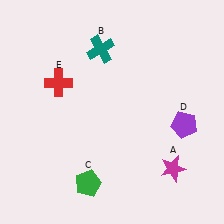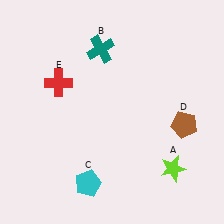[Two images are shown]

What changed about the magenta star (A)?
In Image 1, A is magenta. In Image 2, it changed to lime.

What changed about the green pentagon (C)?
In Image 1, C is green. In Image 2, it changed to cyan.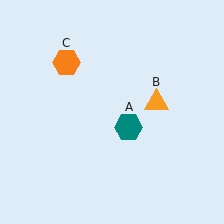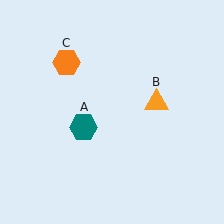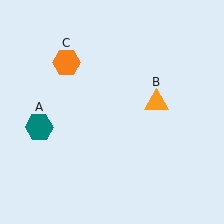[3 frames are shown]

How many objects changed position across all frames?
1 object changed position: teal hexagon (object A).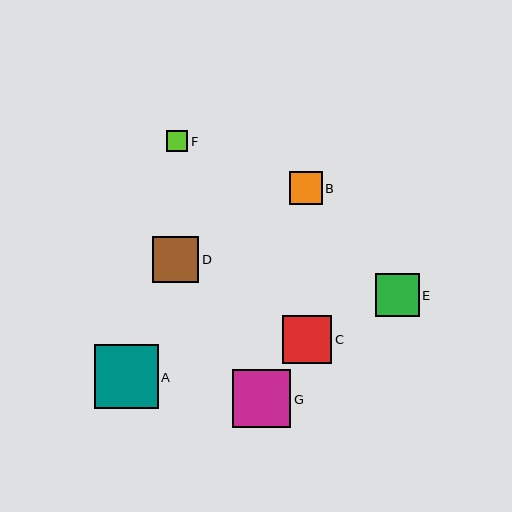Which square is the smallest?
Square F is the smallest with a size of approximately 21 pixels.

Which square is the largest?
Square A is the largest with a size of approximately 64 pixels.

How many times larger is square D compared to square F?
Square D is approximately 2.2 times the size of square F.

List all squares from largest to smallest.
From largest to smallest: A, G, C, D, E, B, F.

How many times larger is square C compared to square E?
Square C is approximately 1.1 times the size of square E.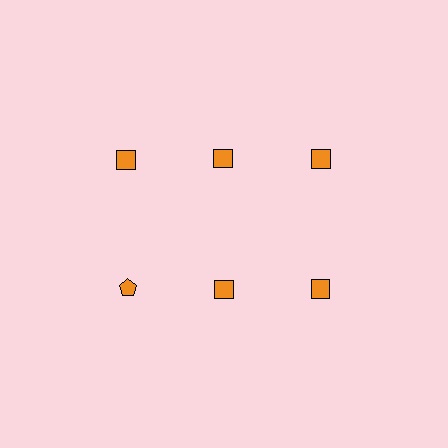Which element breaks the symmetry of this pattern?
The orange pentagon in the second row, leftmost column breaks the symmetry. All other shapes are orange squares.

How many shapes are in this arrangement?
There are 6 shapes arranged in a grid pattern.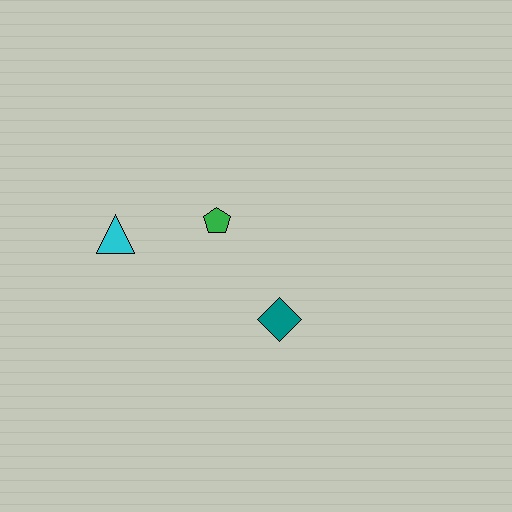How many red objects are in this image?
There are no red objects.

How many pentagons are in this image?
There is 1 pentagon.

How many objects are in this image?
There are 3 objects.